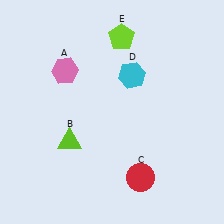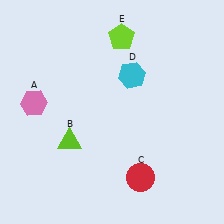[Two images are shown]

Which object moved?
The pink hexagon (A) moved down.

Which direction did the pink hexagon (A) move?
The pink hexagon (A) moved down.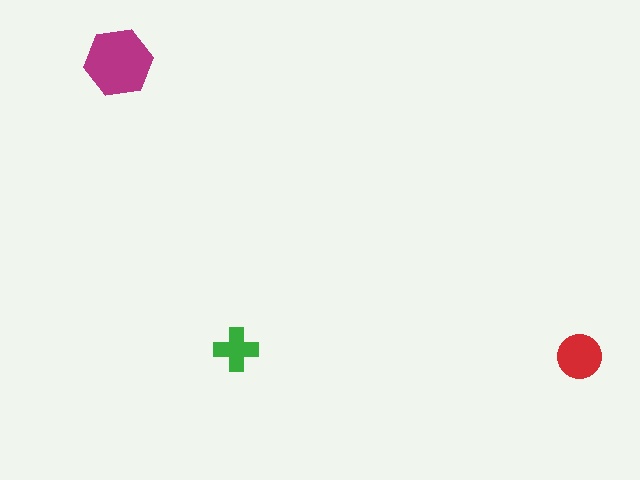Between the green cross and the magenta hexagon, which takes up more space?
The magenta hexagon.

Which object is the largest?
The magenta hexagon.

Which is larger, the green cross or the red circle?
The red circle.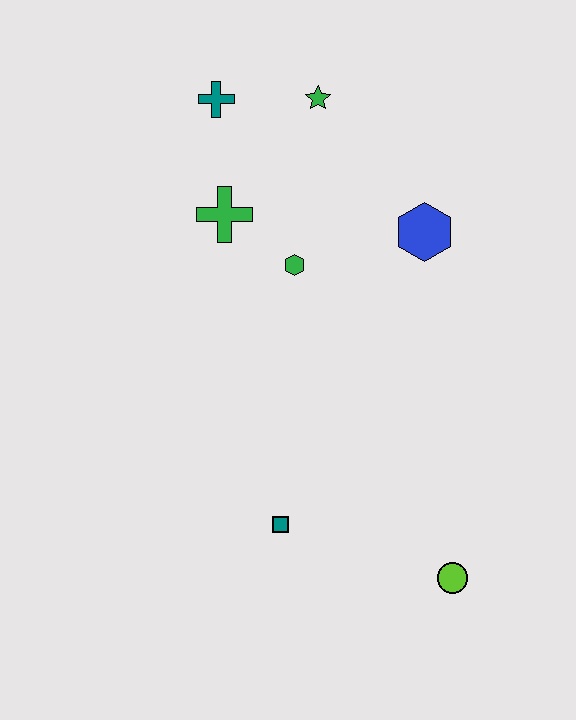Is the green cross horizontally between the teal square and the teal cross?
Yes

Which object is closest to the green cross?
The green hexagon is closest to the green cross.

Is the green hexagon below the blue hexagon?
Yes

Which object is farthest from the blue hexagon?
The lime circle is farthest from the blue hexagon.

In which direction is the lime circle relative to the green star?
The lime circle is below the green star.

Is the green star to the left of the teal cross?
No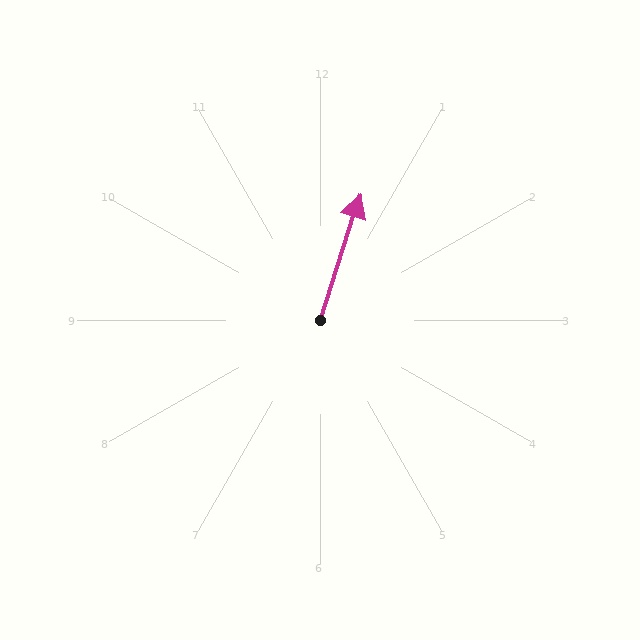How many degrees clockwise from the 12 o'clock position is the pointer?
Approximately 18 degrees.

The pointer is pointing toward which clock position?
Roughly 1 o'clock.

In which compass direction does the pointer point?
North.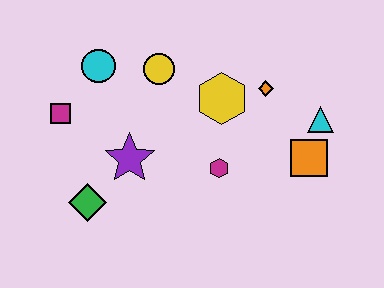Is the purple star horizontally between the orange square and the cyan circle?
Yes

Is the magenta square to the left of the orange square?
Yes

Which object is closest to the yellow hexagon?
The orange diamond is closest to the yellow hexagon.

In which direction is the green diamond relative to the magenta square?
The green diamond is below the magenta square.